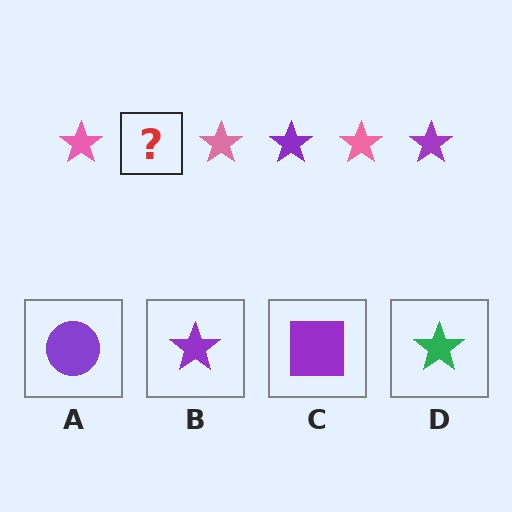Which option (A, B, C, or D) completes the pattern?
B.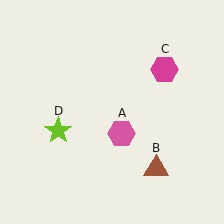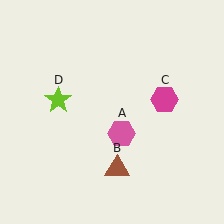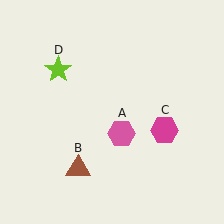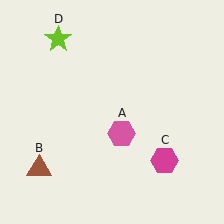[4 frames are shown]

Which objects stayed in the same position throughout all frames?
Pink hexagon (object A) remained stationary.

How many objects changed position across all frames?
3 objects changed position: brown triangle (object B), magenta hexagon (object C), lime star (object D).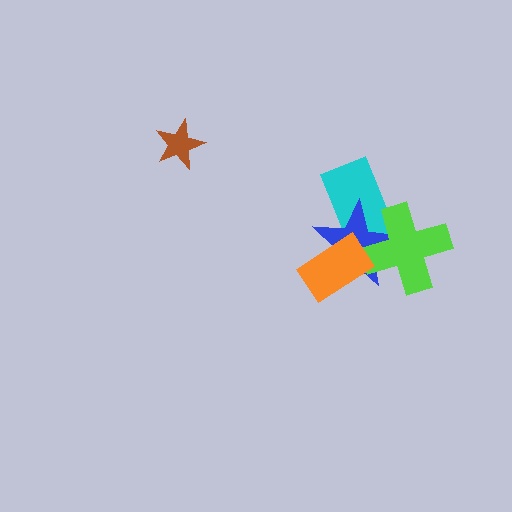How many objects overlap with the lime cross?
2 objects overlap with the lime cross.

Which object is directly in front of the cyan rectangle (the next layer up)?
The blue star is directly in front of the cyan rectangle.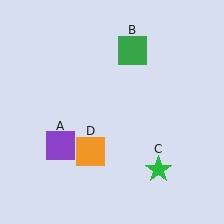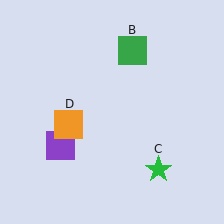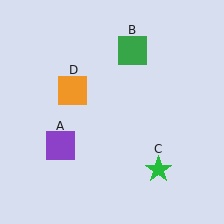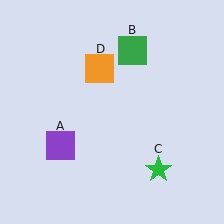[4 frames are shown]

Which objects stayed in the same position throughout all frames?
Purple square (object A) and green square (object B) and green star (object C) remained stationary.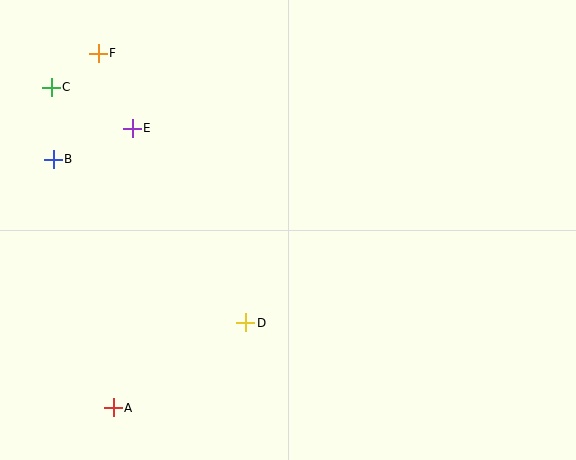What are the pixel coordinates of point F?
Point F is at (98, 53).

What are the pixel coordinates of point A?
Point A is at (113, 408).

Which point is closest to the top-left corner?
Point C is closest to the top-left corner.